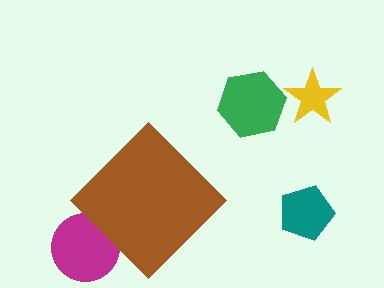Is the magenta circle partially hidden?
Yes, the magenta circle is partially hidden behind the brown diamond.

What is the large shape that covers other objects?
A brown diamond.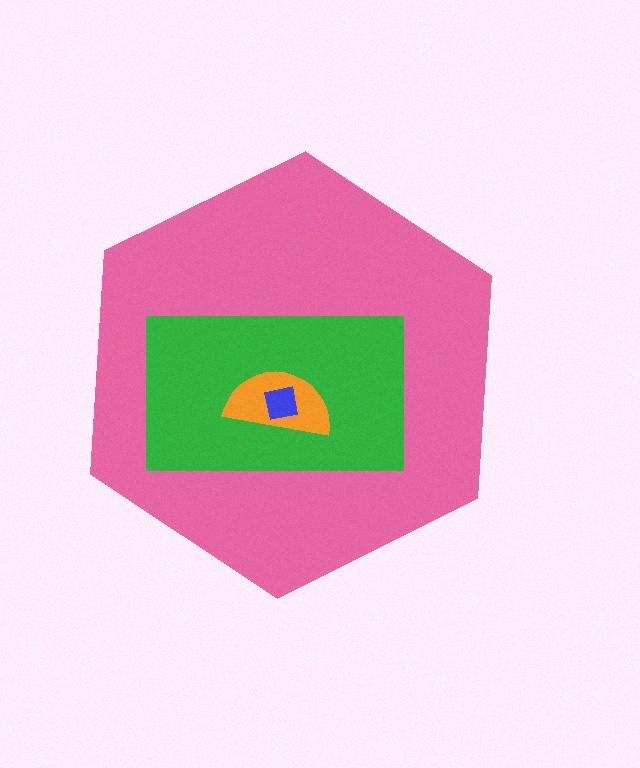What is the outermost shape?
The pink hexagon.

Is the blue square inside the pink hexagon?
Yes.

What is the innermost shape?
The blue square.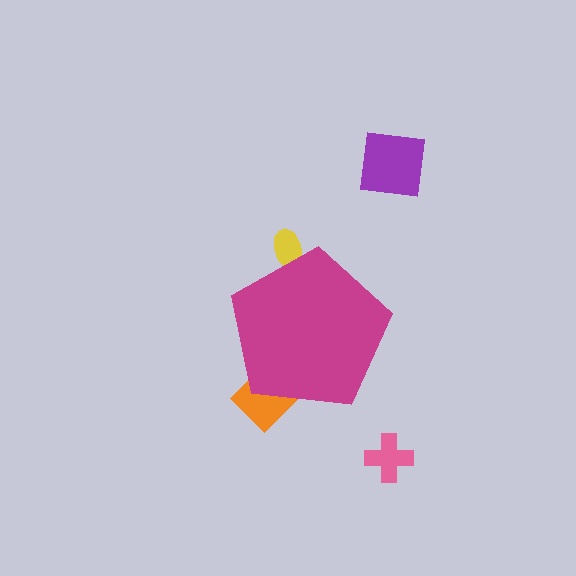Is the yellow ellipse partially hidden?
Yes, the yellow ellipse is partially hidden behind the magenta pentagon.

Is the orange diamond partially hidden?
Yes, the orange diamond is partially hidden behind the magenta pentagon.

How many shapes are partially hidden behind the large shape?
2 shapes are partially hidden.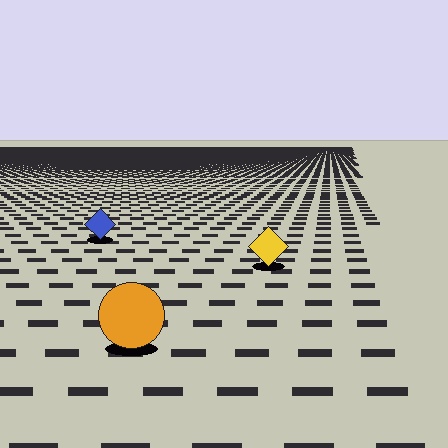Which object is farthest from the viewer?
The blue diamond is farthest from the viewer. It appears smaller and the ground texture around it is denser.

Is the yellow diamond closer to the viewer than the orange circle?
No. The orange circle is closer — you can tell from the texture gradient: the ground texture is coarser near it.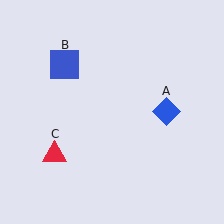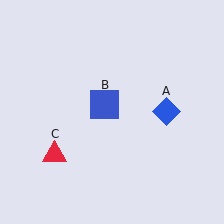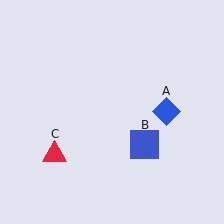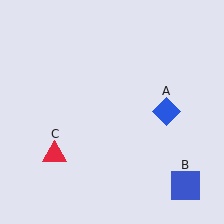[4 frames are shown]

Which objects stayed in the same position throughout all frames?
Blue diamond (object A) and red triangle (object C) remained stationary.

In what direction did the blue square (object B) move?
The blue square (object B) moved down and to the right.